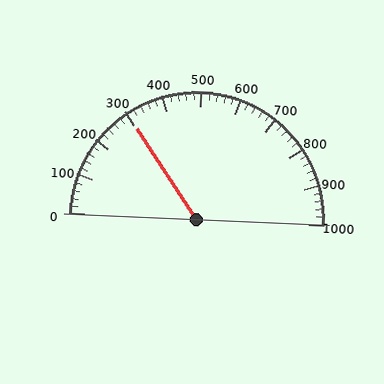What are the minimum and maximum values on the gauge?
The gauge ranges from 0 to 1000.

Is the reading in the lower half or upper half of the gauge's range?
The reading is in the lower half of the range (0 to 1000).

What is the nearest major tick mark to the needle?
The nearest major tick mark is 300.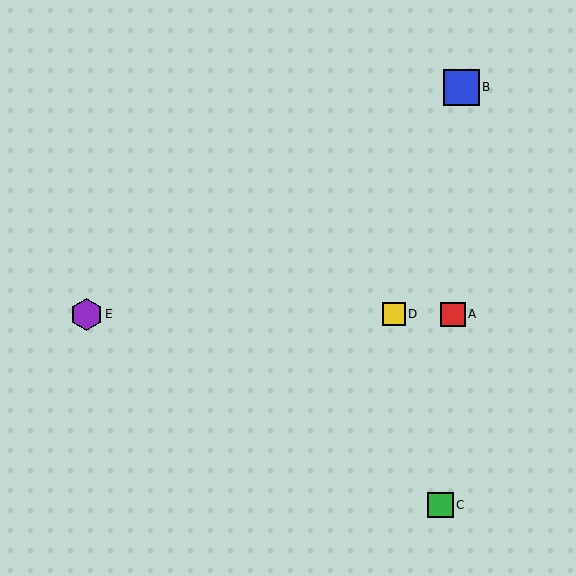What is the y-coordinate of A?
Object A is at y≈314.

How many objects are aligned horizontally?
3 objects (A, D, E) are aligned horizontally.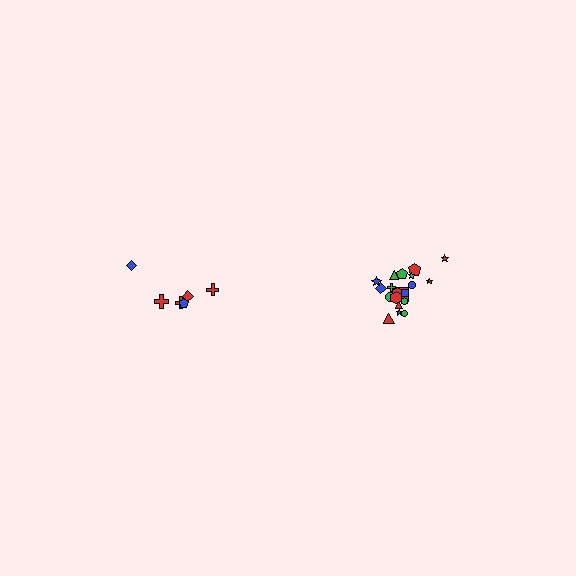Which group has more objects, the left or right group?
The right group.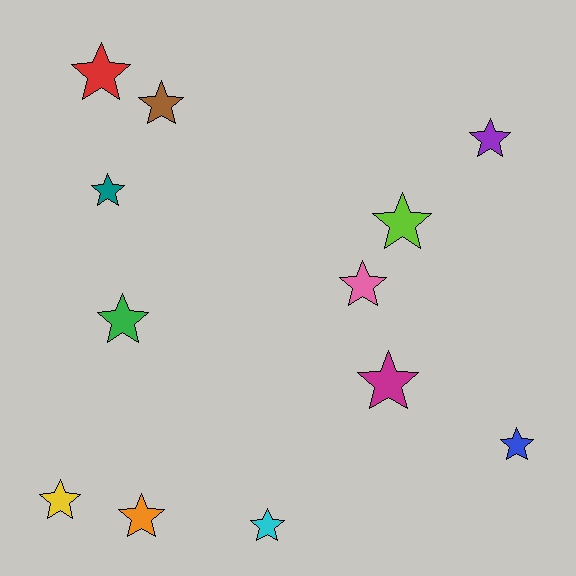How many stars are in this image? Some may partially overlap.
There are 12 stars.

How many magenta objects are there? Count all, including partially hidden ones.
There is 1 magenta object.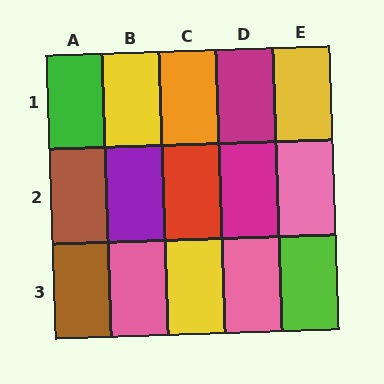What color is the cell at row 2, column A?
Brown.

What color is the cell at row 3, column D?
Pink.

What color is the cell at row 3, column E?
Lime.